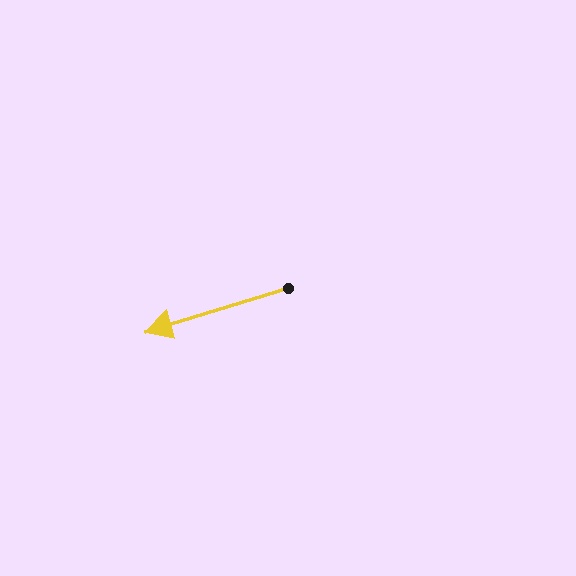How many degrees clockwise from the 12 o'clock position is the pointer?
Approximately 253 degrees.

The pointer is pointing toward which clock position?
Roughly 8 o'clock.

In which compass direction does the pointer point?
West.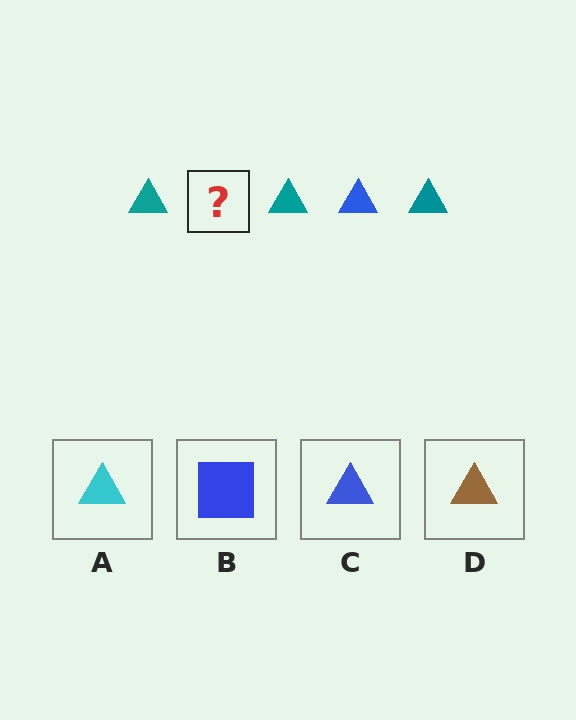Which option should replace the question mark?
Option C.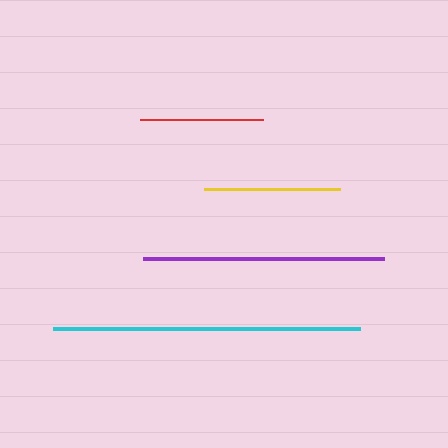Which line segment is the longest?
The cyan line is the longest at approximately 307 pixels.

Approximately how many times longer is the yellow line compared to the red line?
The yellow line is approximately 1.1 times the length of the red line.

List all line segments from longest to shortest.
From longest to shortest: cyan, purple, yellow, red.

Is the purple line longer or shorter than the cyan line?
The cyan line is longer than the purple line.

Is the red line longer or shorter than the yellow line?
The yellow line is longer than the red line.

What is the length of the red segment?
The red segment is approximately 123 pixels long.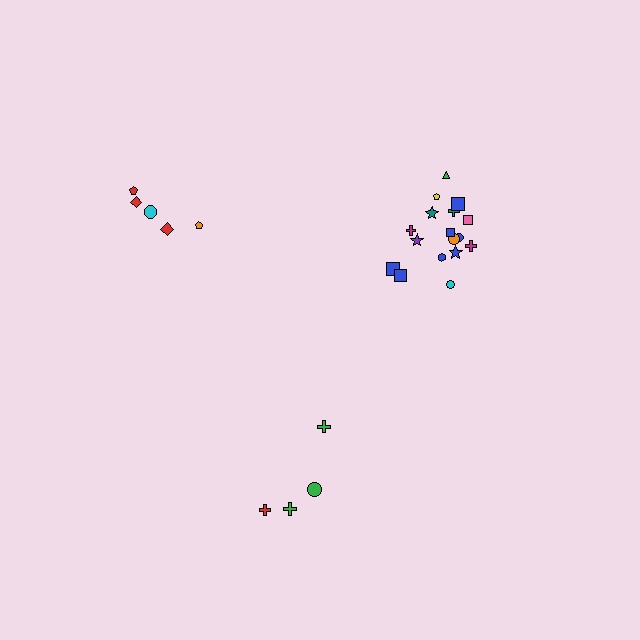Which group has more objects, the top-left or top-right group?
The top-right group.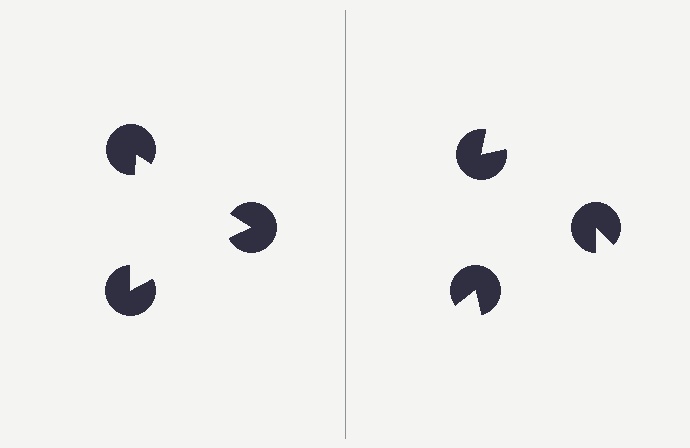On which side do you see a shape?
An illusory triangle appears on the left side. On the right side the wedge cuts are rotated, so no coherent shape forms.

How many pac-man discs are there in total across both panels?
6 — 3 on each side.